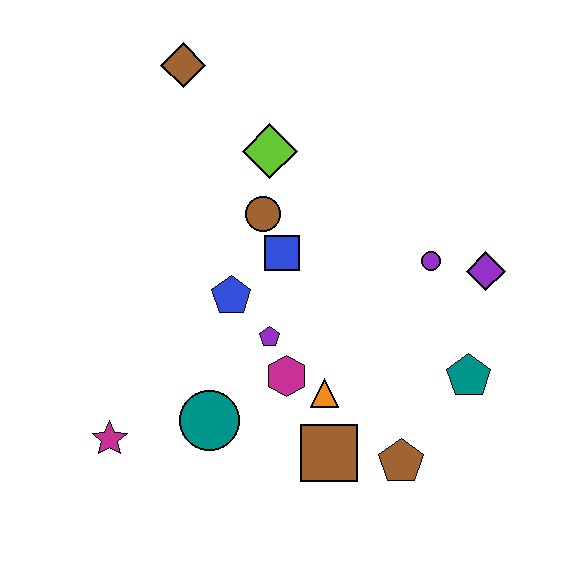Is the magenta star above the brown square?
Yes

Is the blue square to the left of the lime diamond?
No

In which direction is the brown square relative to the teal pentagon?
The brown square is to the left of the teal pentagon.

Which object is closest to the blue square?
The brown circle is closest to the blue square.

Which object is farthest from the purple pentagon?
The brown diamond is farthest from the purple pentagon.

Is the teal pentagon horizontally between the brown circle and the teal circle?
No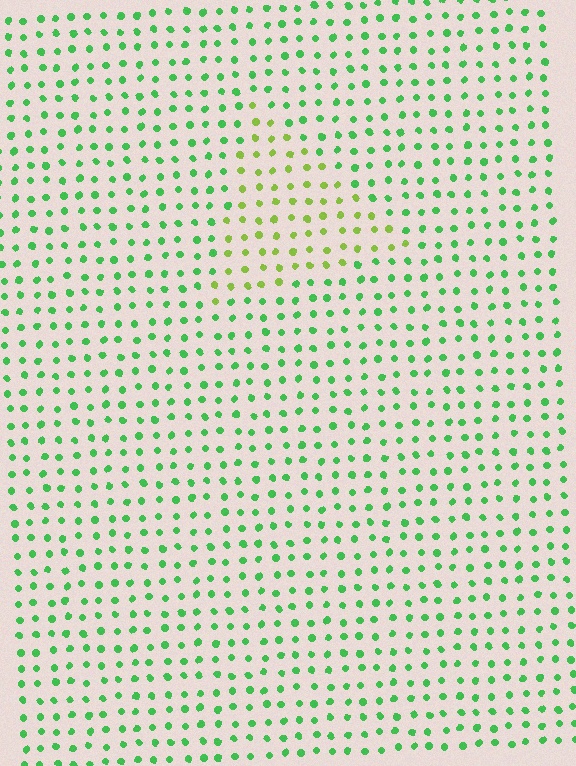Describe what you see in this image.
The image is filled with small green elements in a uniform arrangement. A triangle-shaped region is visible where the elements are tinted to a slightly different hue, forming a subtle color boundary.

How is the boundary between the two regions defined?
The boundary is defined purely by a slight shift in hue (about 41 degrees). Spacing, size, and orientation are identical on both sides.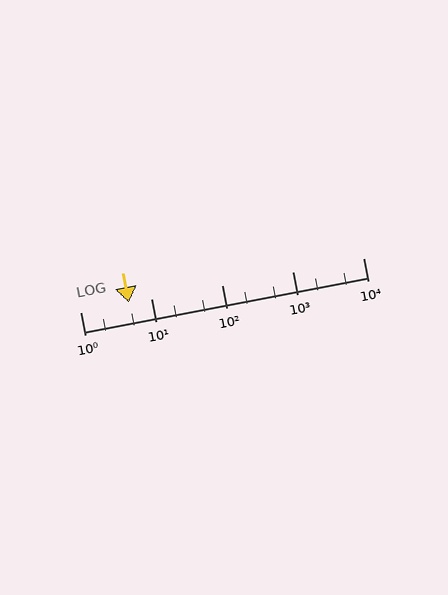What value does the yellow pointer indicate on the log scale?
The pointer indicates approximately 4.8.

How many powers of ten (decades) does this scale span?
The scale spans 4 decades, from 1 to 10000.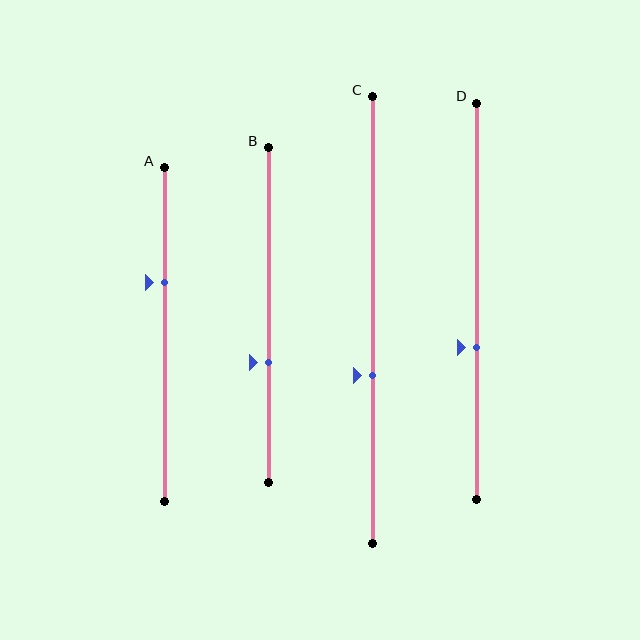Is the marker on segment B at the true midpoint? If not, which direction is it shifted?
No, the marker on segment B is shifted downward by about 14% of the segment length.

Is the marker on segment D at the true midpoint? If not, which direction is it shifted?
No, the marker on segment D is shifted downward by about 12% of the segment length.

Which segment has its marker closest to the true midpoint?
Segment D has its marker closest to the true midpoint.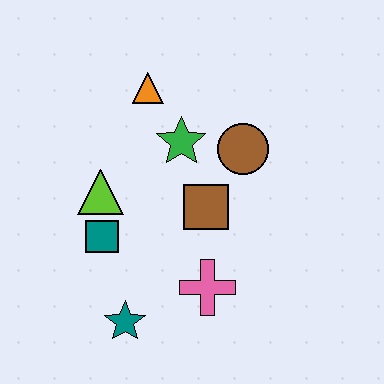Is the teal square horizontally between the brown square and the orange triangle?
No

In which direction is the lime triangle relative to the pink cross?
The lime triangle is to the left of the pink cross.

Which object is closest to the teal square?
The lime triangle is closest to the teal square.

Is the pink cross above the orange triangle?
No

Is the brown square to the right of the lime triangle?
Yes